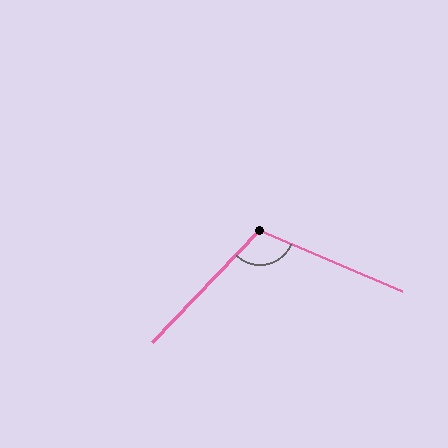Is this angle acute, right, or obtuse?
It is obtuse.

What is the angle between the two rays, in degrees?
Approximately 111 degrees.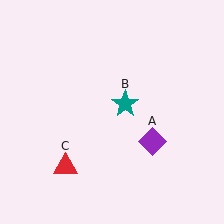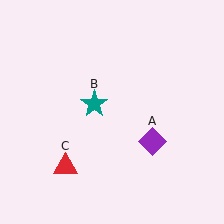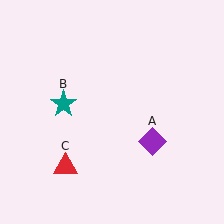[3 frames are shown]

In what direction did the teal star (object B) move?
The teal star (object B) moved left.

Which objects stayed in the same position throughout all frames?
Purple diamond (object A) and red triangle (object C) remained stationary.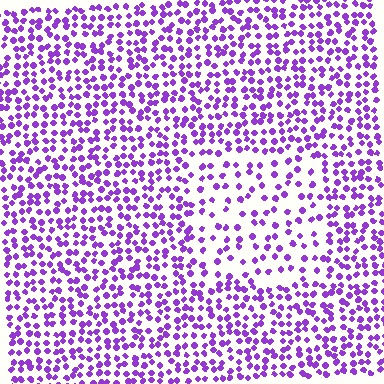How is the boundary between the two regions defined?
The boundary is defined by a change in element density (approximately 2.0x ratio). All elements are the same color, size, and shape.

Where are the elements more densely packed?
The elements are more densely packed outside the rectangle boundary.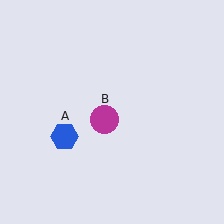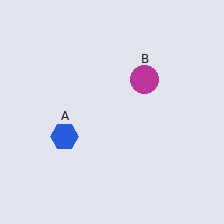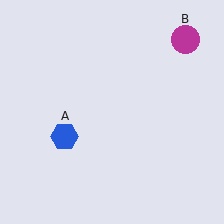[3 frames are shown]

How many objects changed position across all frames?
1 object changed position: magenta circle (object B).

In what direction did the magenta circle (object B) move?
The magenta circle (object B) moved up and to the right.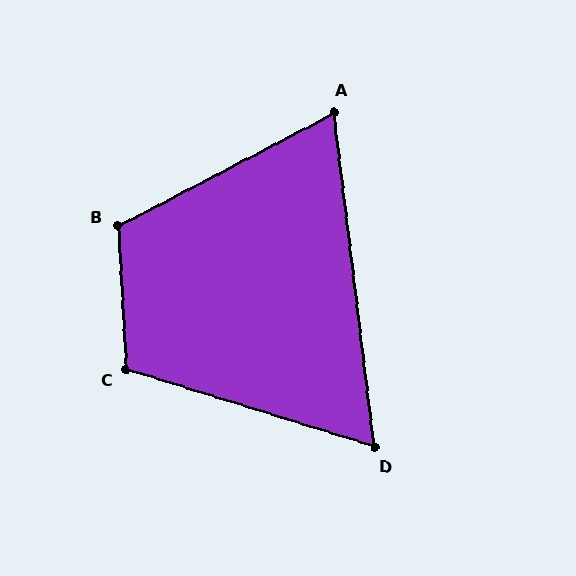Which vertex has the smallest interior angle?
D, at approximately 66 degrees.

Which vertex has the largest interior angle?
B, at approximately 114 degrees.